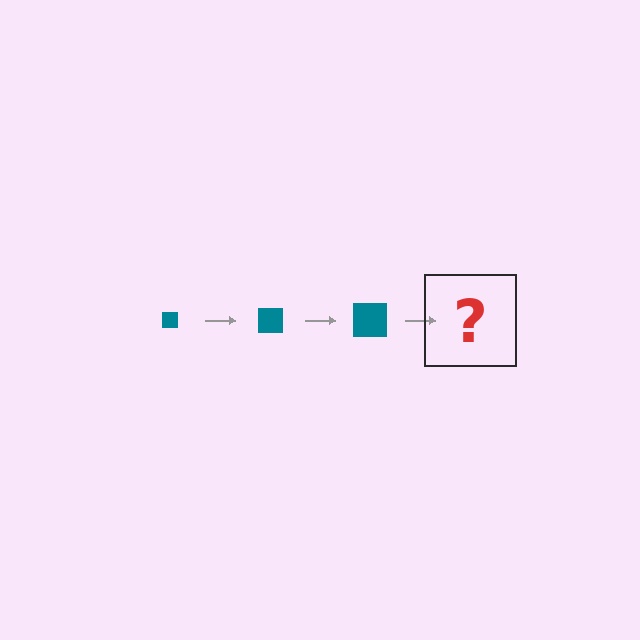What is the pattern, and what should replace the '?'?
The pattern is that the square gets progressively larger each step. The '?' should be a teal square, larger than the previous one.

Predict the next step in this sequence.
The next step is a teal square, larger than the previous one.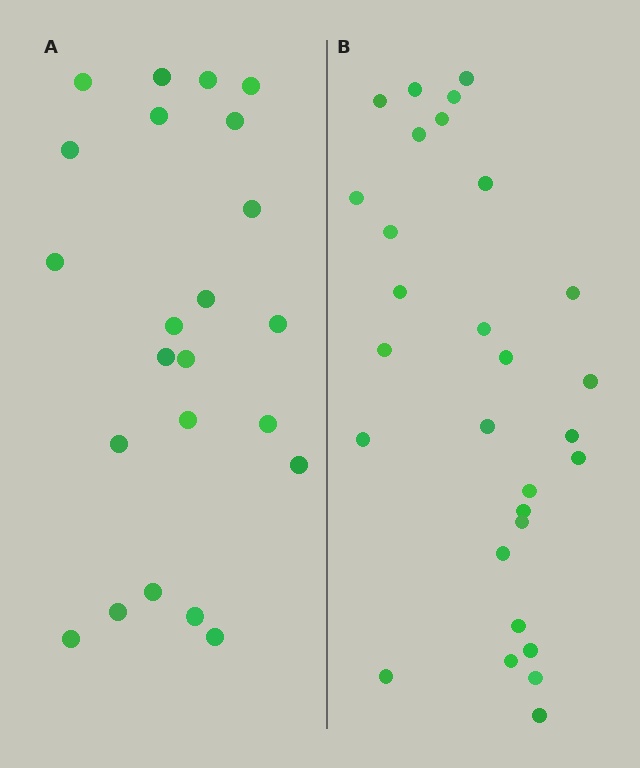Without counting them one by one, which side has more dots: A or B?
Region B (the right region) has more dots.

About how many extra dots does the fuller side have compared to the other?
Region B has about 6 more dots than region A.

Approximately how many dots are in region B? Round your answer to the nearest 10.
About 30 dots. (The exact count is 29, which rounds to 30.)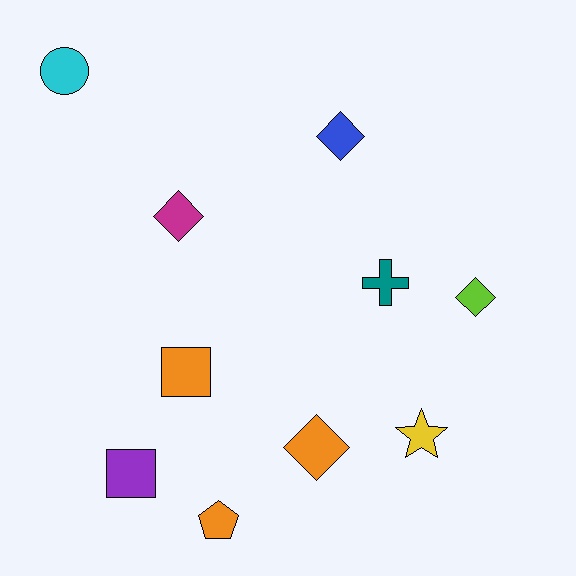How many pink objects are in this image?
There are no pink objects.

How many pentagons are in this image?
There is 1 pentagon.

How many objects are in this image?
There are 10 objects.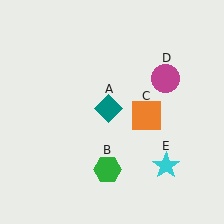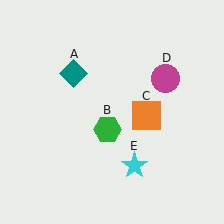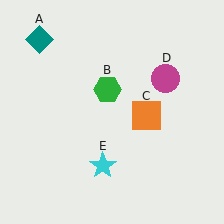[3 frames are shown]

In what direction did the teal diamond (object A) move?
The teal diamond (object A) moved up and to the left.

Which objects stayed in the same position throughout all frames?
Orange square (object C) and magenta circle (object D) remained stationary.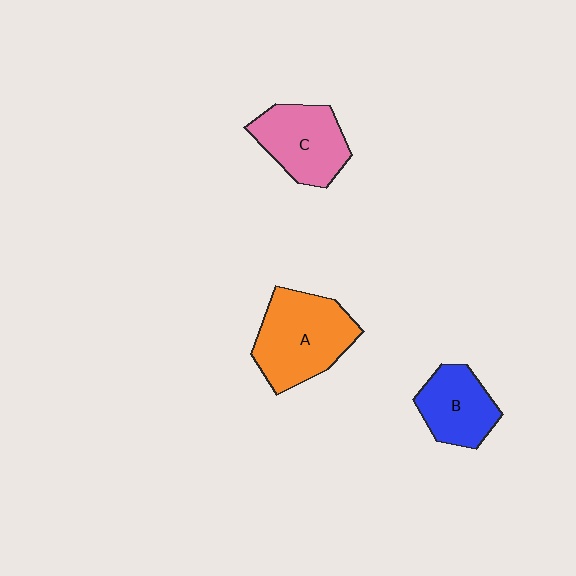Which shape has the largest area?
Shape A (orange).